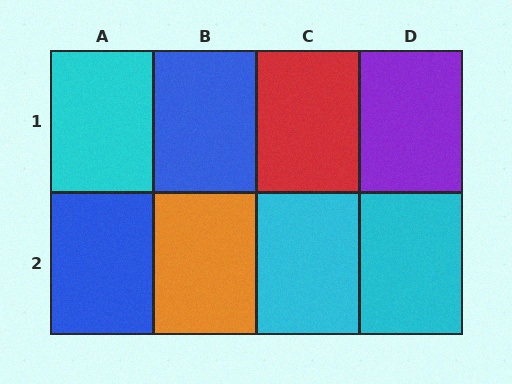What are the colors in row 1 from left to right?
Cyan, blue, red, purple.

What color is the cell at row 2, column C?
Cyan.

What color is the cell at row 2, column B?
Orange.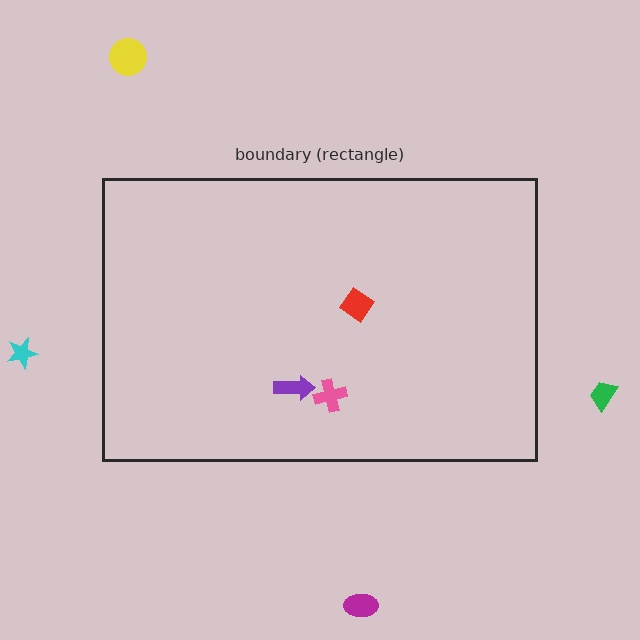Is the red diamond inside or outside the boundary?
Inside.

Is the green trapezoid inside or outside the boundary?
Outside.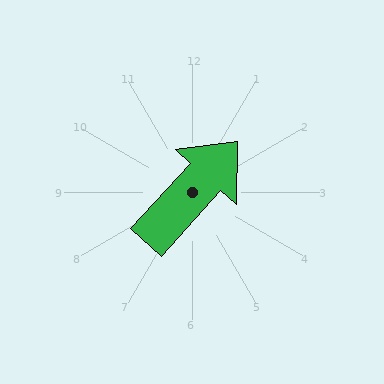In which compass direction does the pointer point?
Northeast.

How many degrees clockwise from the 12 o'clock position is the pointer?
Approximately 42 degrees.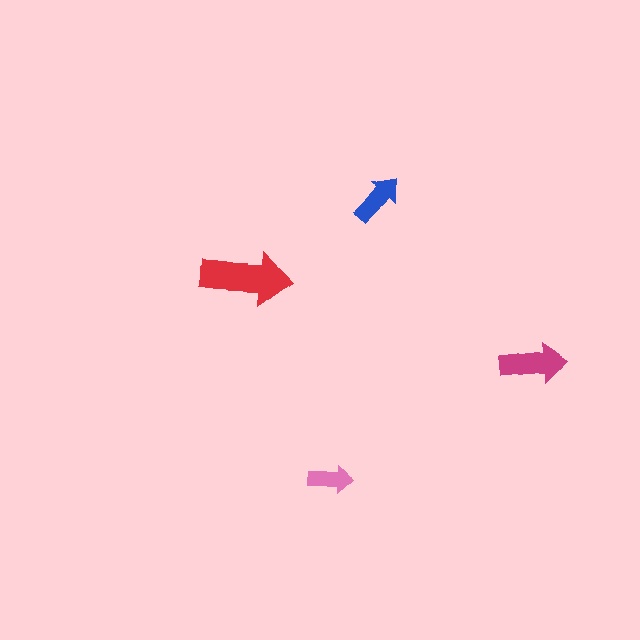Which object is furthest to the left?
The red arrow is leftmost.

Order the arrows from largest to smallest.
the red one, the magenta one, the blue one, the pink one.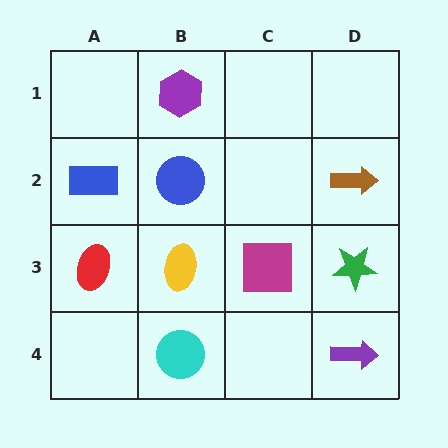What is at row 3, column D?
A green star.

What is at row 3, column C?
A magenta square.